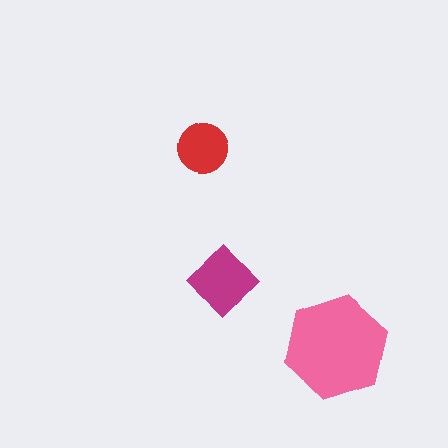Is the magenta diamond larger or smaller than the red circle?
Larger.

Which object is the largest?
The pink hexagon.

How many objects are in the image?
There are 3 objects in the image.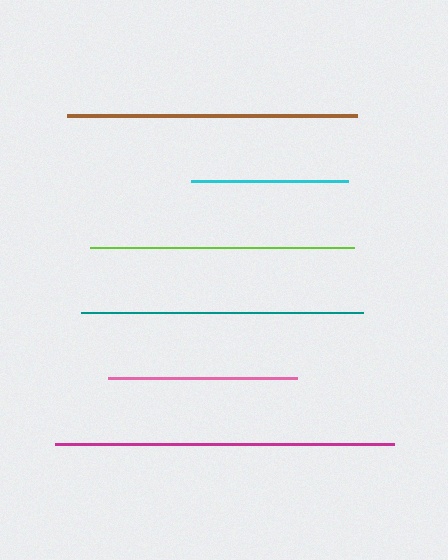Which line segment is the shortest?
The cyan line is the shortest at approximately 156 pixels.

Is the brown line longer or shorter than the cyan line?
The brown line is longer than the cyan line.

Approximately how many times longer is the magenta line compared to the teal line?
The magenta line is approximately 1.2 times the length of the teal line.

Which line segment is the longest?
The magenta line is the longest at approximately 339 pixels.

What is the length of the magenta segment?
The magenta segment is approximately 339 pixels long.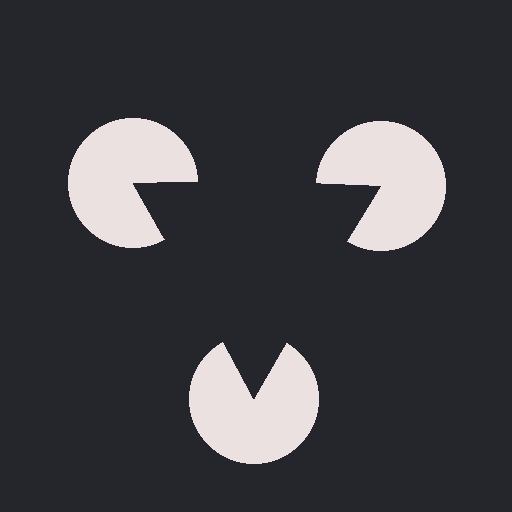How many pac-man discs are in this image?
There are 3 — one at each vertex of the illusory triangle.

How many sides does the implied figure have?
3 sides.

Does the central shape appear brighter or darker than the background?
It typically appears slightly darker than the background, even though no actual brightness change is drawn.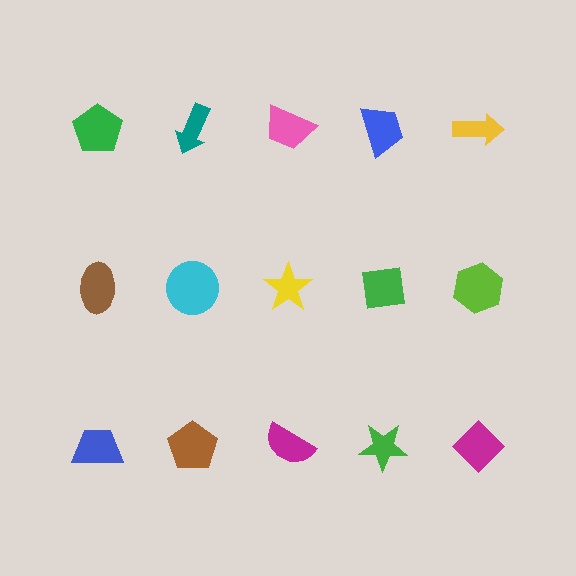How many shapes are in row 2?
5 shapes.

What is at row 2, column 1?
A brown ellipse.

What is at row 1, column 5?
A yellow arrow.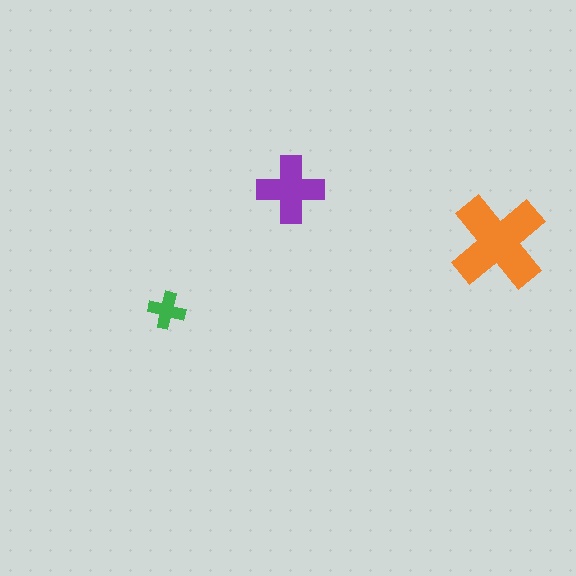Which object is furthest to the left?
The green cross is leftmost.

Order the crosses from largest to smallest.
the orange one, the purple one, the green one.